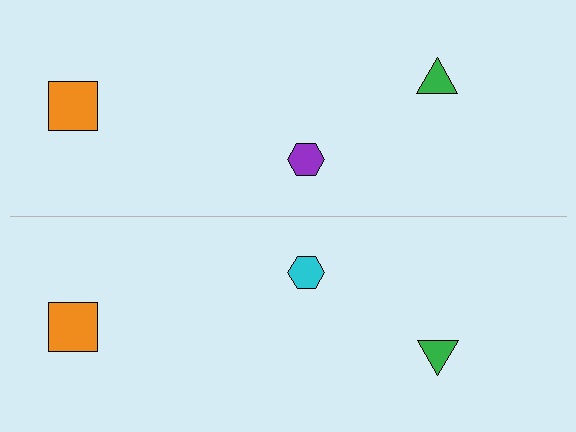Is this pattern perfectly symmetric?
No, the pattern is not perfectly symmetric. The cyan hexagon on the bottom side breaks the symmetry — its mirror counterpart is purple.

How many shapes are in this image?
There are 6 shapes in this image.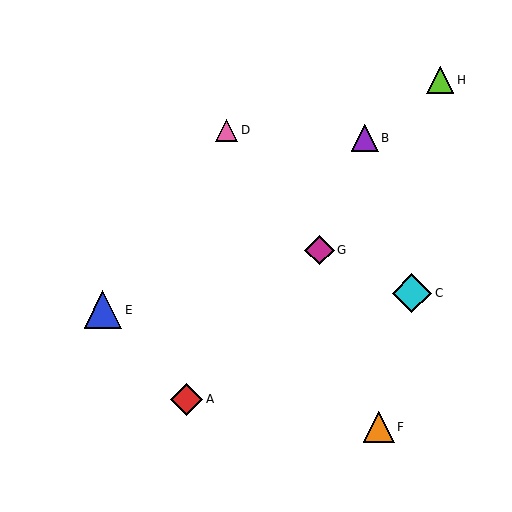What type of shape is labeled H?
Shape H is a lime triangle.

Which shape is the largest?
The cyan diamond (labeled C) is the largest.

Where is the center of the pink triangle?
The center of the pink triangle is at (227, 130).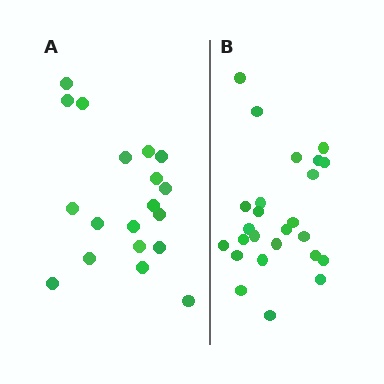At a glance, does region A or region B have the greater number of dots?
Region B (the right region) has more dots.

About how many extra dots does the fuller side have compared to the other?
Region B has about 6 more dots than region A.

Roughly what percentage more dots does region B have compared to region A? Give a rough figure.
About 30% more.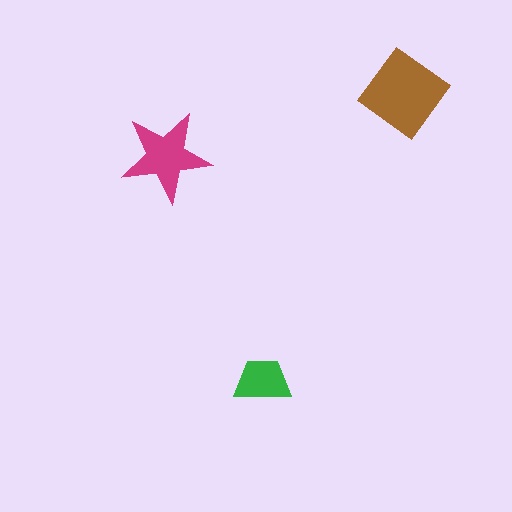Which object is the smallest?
The green trapezoid.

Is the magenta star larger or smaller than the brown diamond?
Smaller.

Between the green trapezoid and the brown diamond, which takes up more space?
The brown diamond.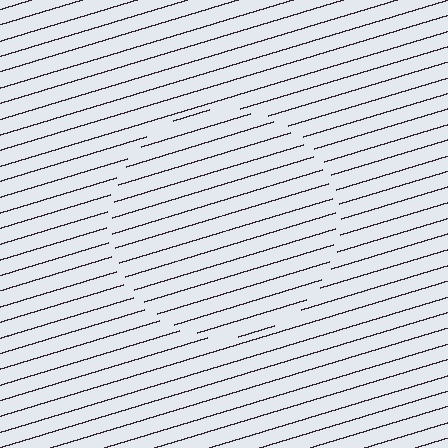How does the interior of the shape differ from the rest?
The interior of the shape contains the same grating, shifted by half a period — the contour is defined by the phase discontinuity where line-ends from the inner and outer gratings abut.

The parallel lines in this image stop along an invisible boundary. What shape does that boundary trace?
An illusory circle. The interior of the shape contains the same grating, shifted by half a period — the contour is defined by the phase discontinuity where line-ends from the inner and outer gratings abut.